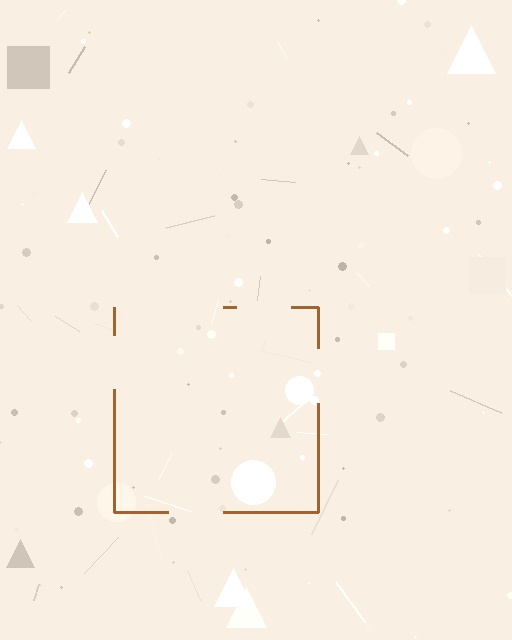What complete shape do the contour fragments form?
The contour fragments form a square.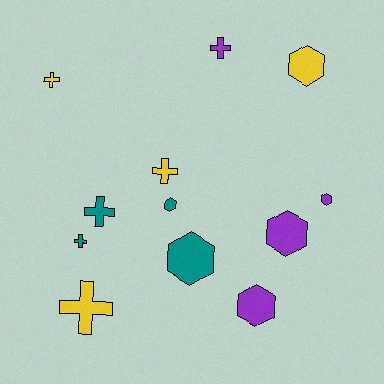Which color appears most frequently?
Purple, with 4 objects.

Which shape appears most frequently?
Hexagon, with 6 objects.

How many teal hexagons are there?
There are 2 teal hexagons.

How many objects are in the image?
There are 12 objects.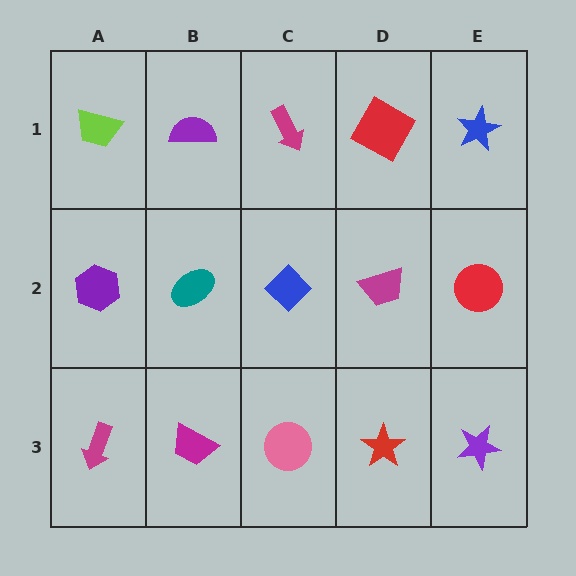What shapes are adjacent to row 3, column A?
A purple hexagon (row 2, column A), a magenta trapezoid (row 3, column B).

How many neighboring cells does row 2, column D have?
4.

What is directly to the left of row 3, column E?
A red star.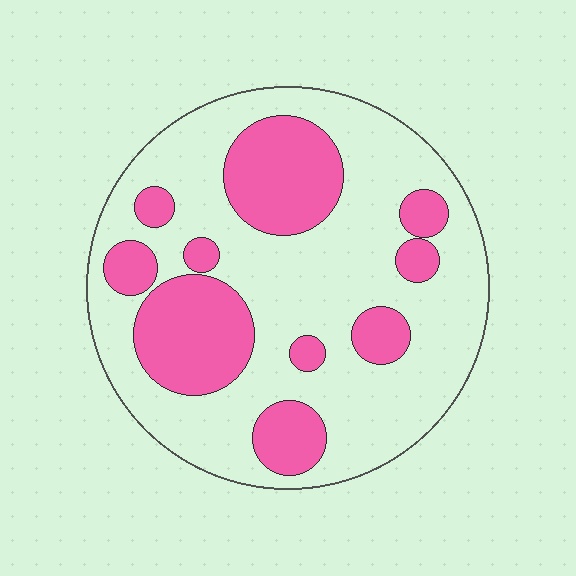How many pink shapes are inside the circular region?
10.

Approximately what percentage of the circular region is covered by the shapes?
Approximately 30%.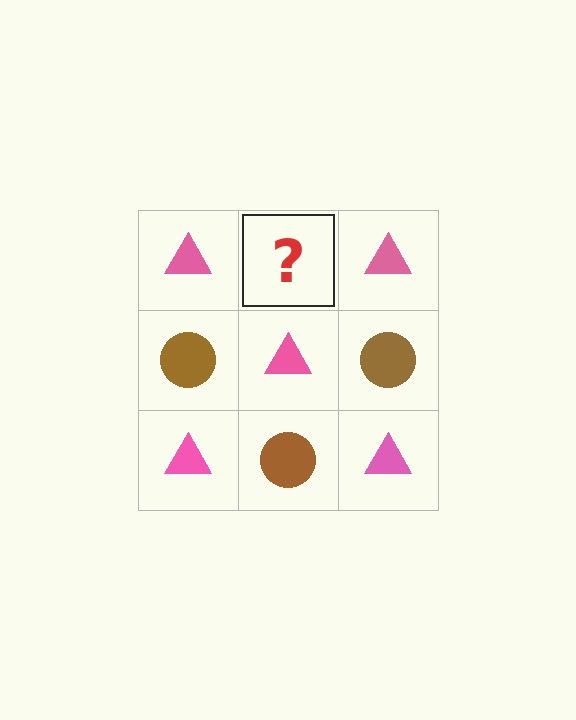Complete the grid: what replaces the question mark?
The question mark should be replaced with a brown circle.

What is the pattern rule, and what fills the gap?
The rule is that it alternates pink triangle and brown circle in a checkerboard pattern. The gap should be filled with a brown circle.